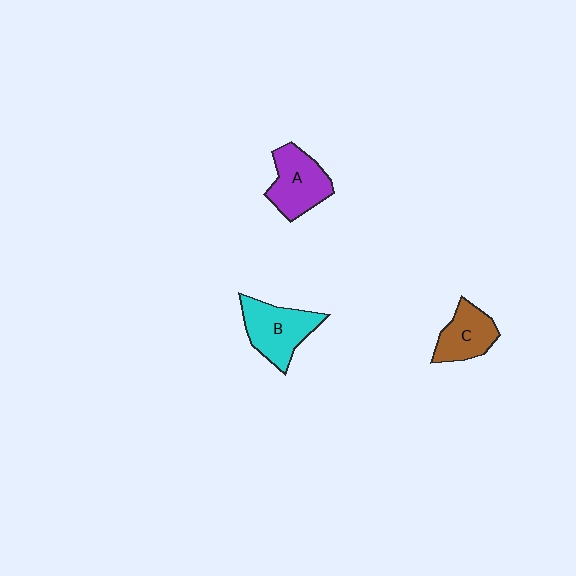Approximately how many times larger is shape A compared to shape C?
Approximately 1.2 times.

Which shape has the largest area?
Shape B (cyan).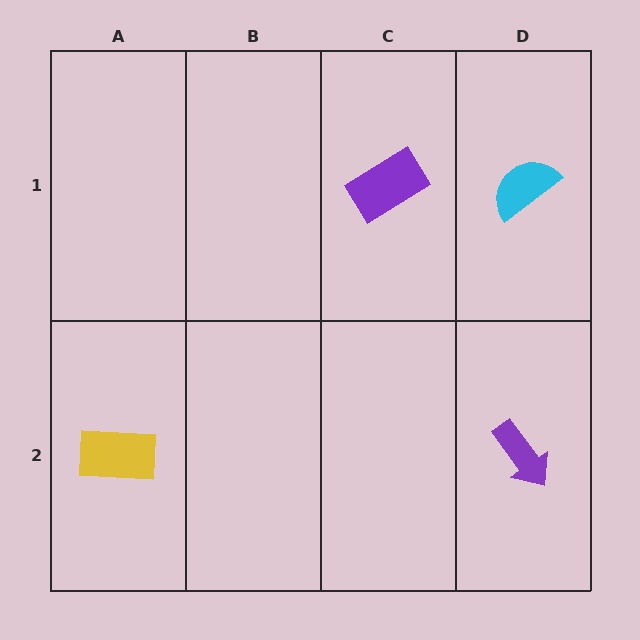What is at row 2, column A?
A yellow rectangle.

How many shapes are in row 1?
2 shapes.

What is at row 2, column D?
A purple arrow.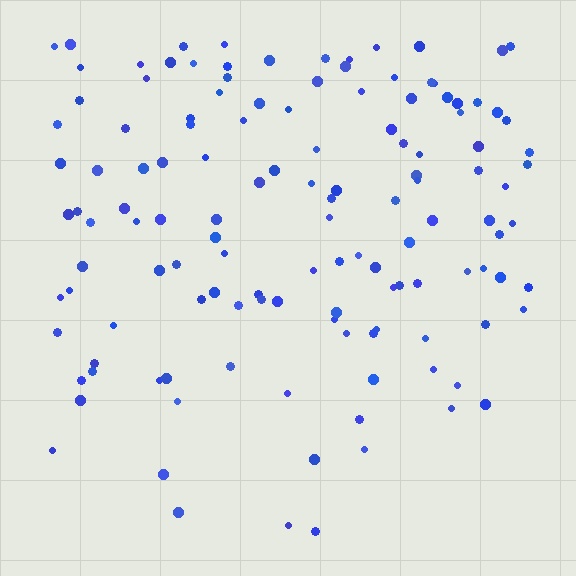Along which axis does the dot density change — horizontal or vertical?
Vertical.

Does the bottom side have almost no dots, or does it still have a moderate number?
Still a moderate number, just noticeably fewer than the top.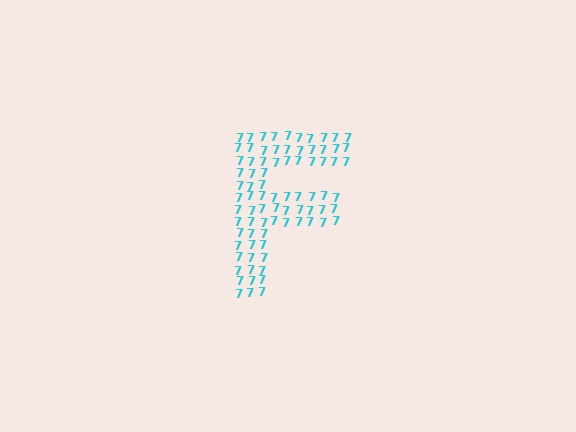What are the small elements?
The small elements are digit 7's.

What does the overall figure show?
The overall figure shows the letter F.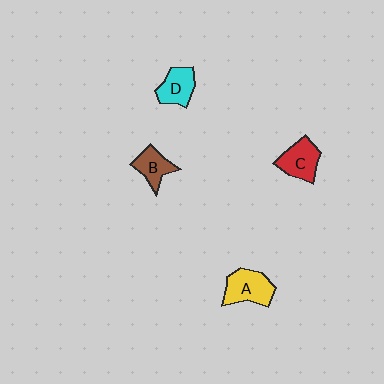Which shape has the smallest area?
Shape B (brown).